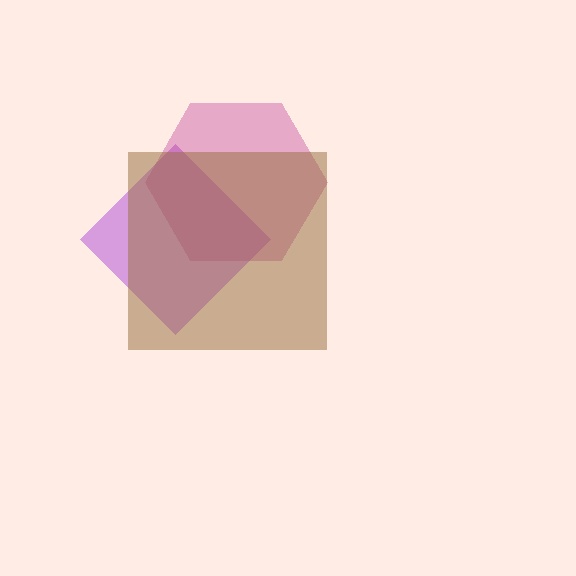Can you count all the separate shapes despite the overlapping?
Yes, there are 3 separate shapes.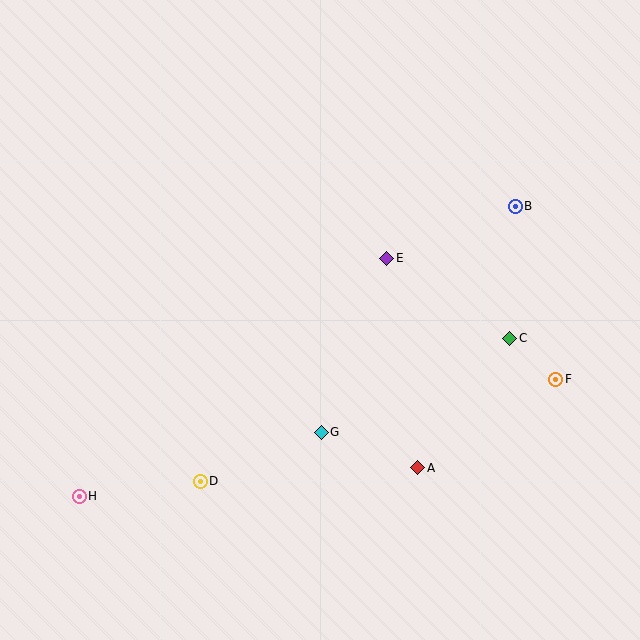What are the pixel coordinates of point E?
Point E is at (387, 258).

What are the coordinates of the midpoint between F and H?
The midpoint between F and H is at (318, 438).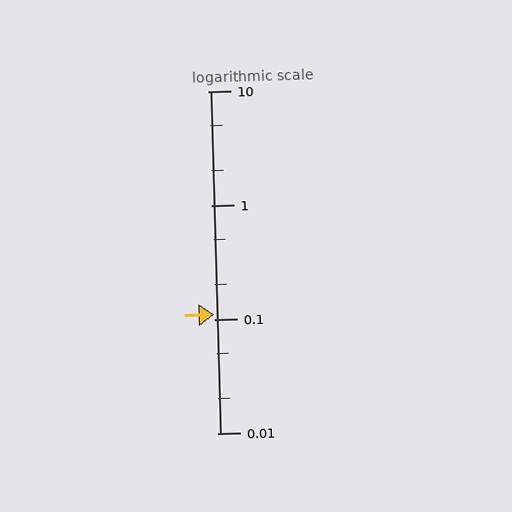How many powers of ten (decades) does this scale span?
The scale spans 3 decades, from 0.01 to 10.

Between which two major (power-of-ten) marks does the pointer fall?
The pointer is between 0.1 and 1.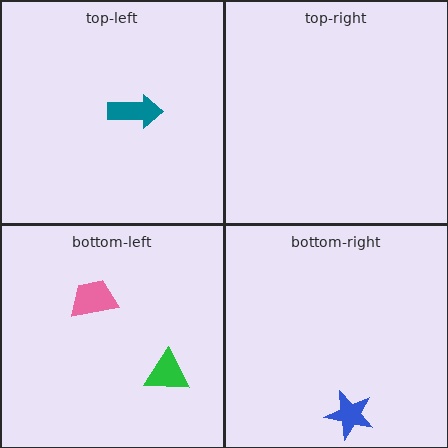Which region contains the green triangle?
The bottom-left region.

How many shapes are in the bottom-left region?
2.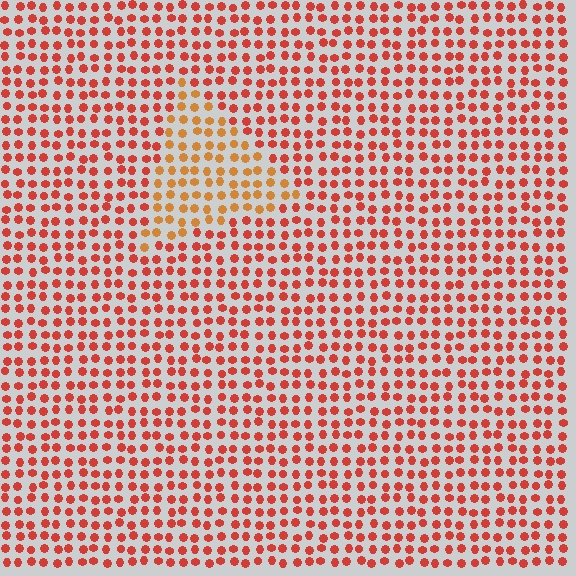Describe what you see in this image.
The image is filled with small red elements in a uniform arrangement. A triangle-shaped region is visible where the elements are tinted to a slightly different hue, forming a subtle color boundary.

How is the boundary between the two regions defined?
The boundary is defined purely by a slight shift in hue (about 28 degrees). Spacing, size, and orientation are identical on both sides.